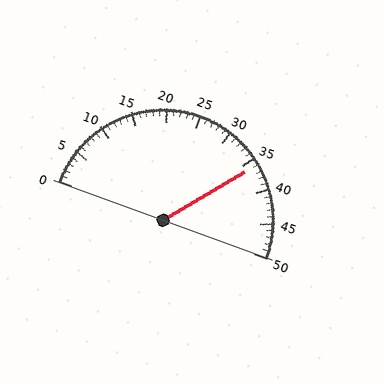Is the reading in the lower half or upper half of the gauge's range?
The reading is in the upper half of the range (0 to 50).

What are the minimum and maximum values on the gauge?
The gauge ranges from 0 to 50.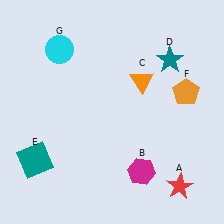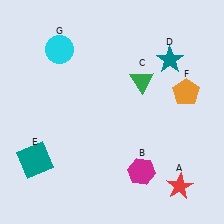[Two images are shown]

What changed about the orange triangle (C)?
In Image 1, C is orange. In Image 2, it changed to green.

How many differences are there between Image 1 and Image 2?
There is 1 difference between the two images.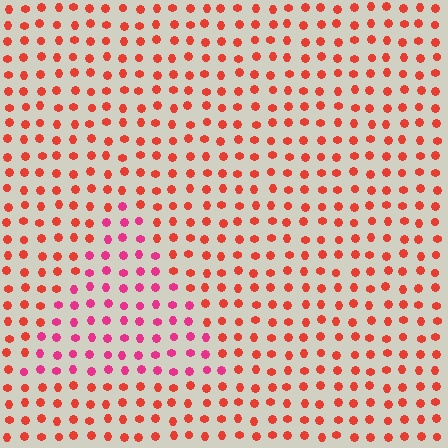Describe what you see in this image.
The image is filled with small red elements in a uniform arrangement. A triangle-shaped region is visible where the elements are tinted to a slightly different hue, forming a subtle color boundary.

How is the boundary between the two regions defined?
The boundary is defined purely by a slight shift in hue (about 34 degrees). Spacing, size, and orientation are identical on both sides.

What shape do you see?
I see a triangle.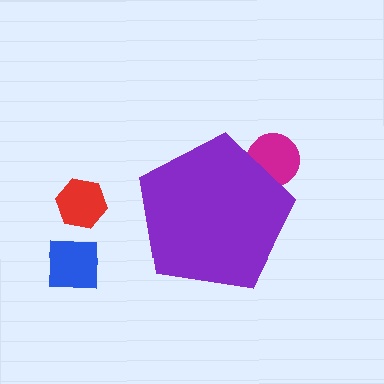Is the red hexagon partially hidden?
No, the red hexagon is fully visible.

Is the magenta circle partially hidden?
Yes, the magenta circle is partially hidden behind the purple pentagon.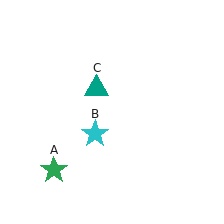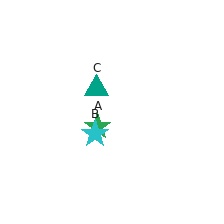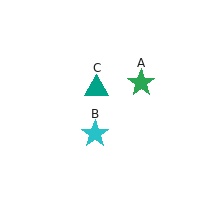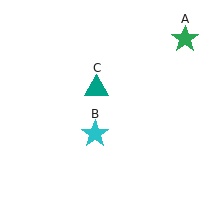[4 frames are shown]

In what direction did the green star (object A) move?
The green star (object A) moved up and to the right.